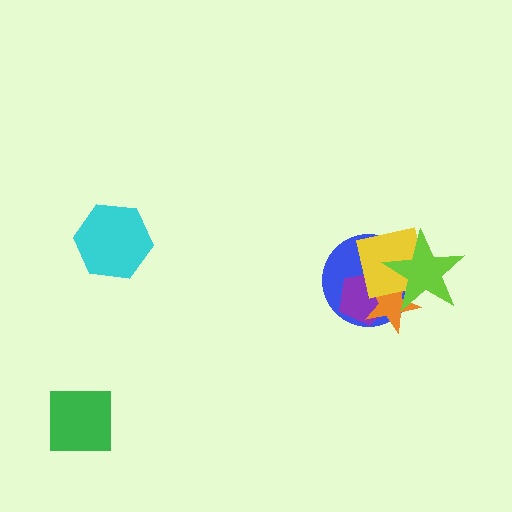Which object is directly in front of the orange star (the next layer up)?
The yellow square is directly in front of the orange star.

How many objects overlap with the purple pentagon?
4 objects overlap with the purple pentagon.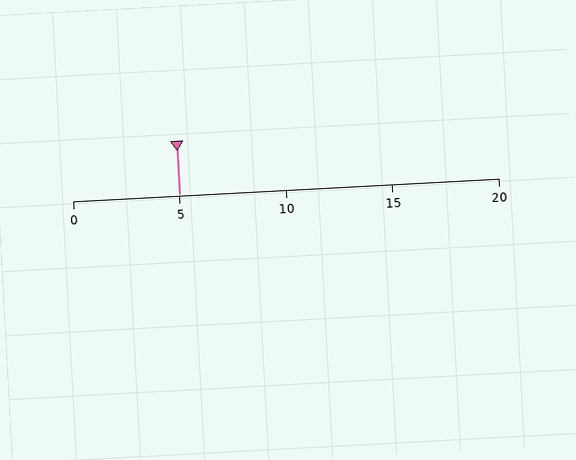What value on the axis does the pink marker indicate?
The marker indicates approximately 5.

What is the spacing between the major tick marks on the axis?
The major ticks are spaced 5 apart.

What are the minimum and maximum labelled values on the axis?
The axis runs from 0 to 20.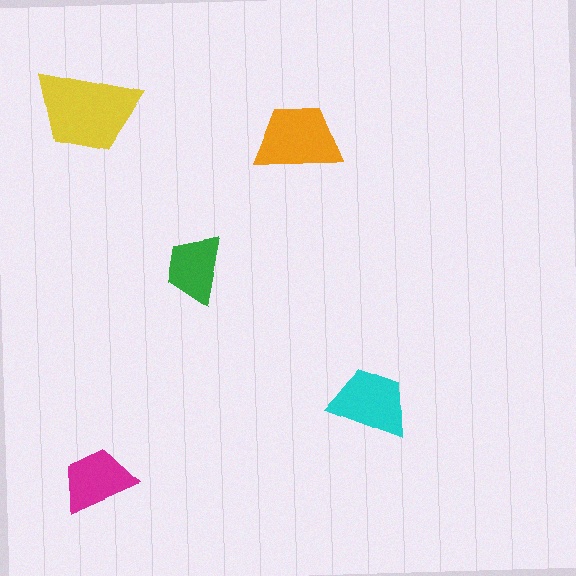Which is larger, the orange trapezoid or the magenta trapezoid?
The orange one.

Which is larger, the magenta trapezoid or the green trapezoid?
The magenta one.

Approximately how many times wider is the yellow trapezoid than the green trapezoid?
About 1.5 times wider.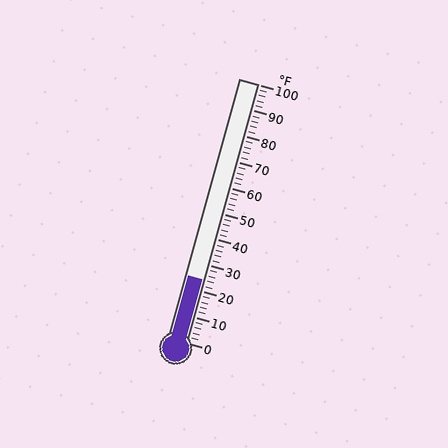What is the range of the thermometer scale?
The thermometer scale ranges from 0°F to 100°F.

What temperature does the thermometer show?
The thermometer shows approximately 24°F.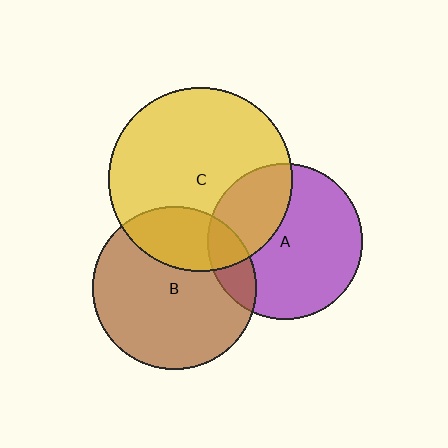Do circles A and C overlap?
Yes.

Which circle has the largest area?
Circle C (yellow).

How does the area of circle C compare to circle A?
Approximately 1.4 times.